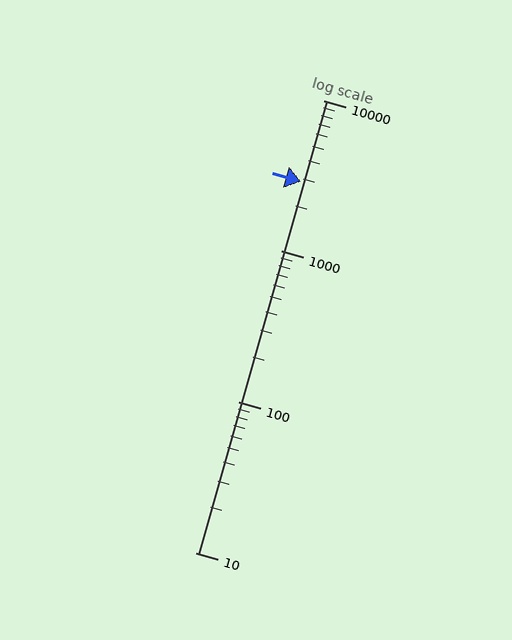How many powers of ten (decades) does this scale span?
The scale spans 3 decades, from 10 to 10000.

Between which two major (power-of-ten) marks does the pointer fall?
The pointer is between 1000 and 10000.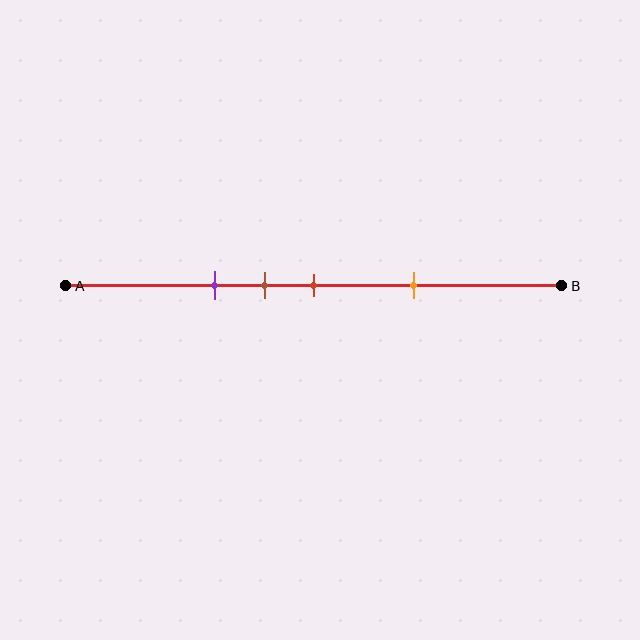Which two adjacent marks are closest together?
The brown and red marks are the closest adjacent pair.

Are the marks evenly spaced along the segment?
No, the marks are not evenly spaced.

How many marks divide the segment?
There are 4 marks dividing the segment.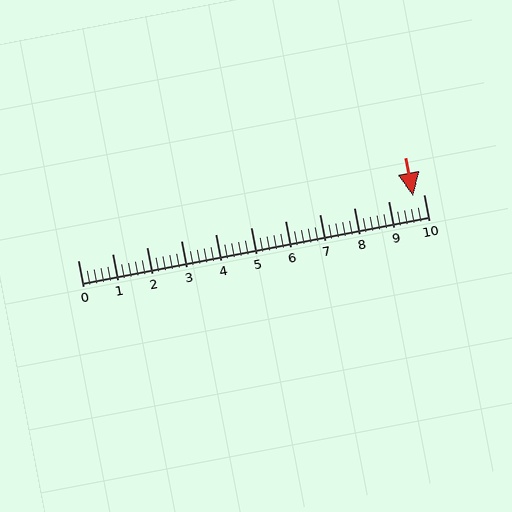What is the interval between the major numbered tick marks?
The major tick marks are spaced 1 units apart.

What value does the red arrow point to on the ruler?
The red arrow points to approximately 9.7.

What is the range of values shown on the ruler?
The ruler shows values from 0 to 10.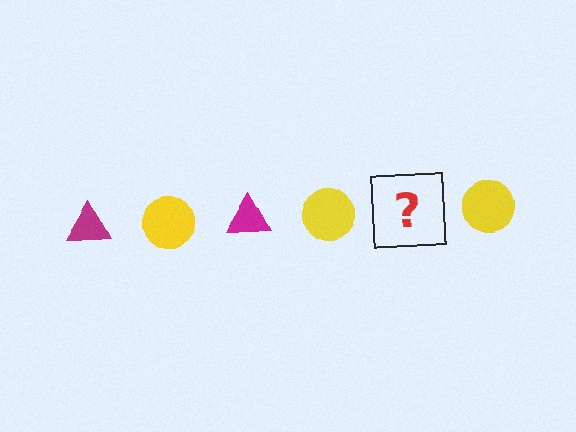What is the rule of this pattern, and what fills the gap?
The rule is that the pattern alternates between magenta triangle and yellow circle. The gap should be filled with a magenta triangle.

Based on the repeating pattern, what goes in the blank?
The blank should be a magenta triangle.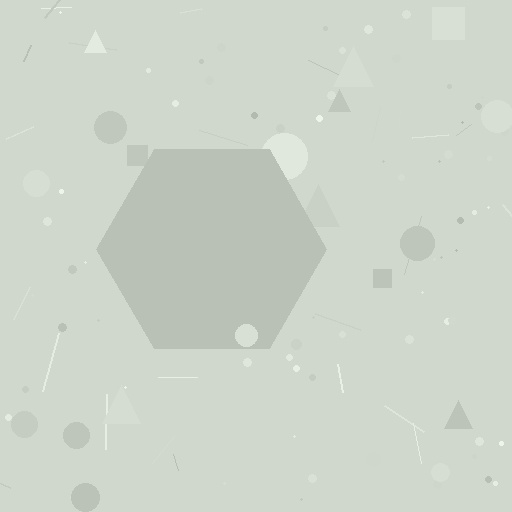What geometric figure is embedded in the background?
A hexagon is embedded in the background.